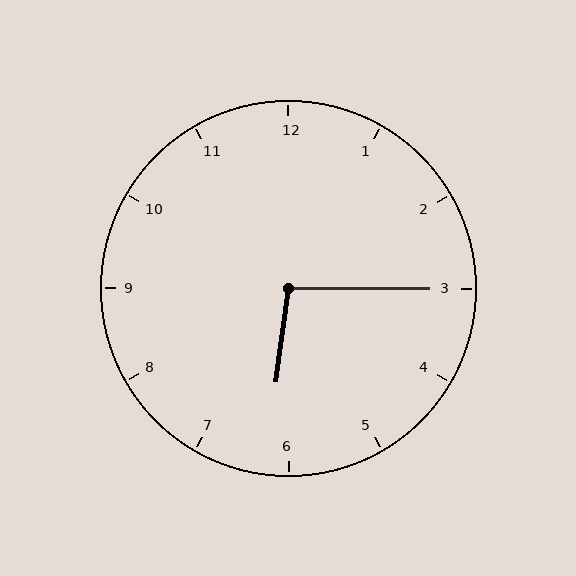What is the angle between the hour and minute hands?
Approximately 98 degrees.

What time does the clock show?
6:15.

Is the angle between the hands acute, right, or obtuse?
It is obtuse.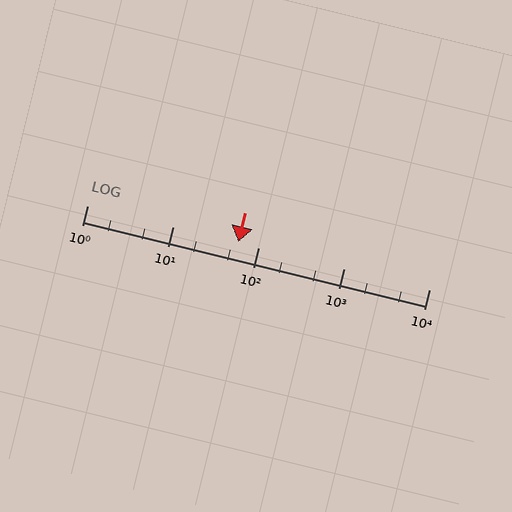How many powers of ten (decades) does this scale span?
The scale spans 4 decades, from 1 to 10000.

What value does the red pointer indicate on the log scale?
The pointer indicates approximately 59.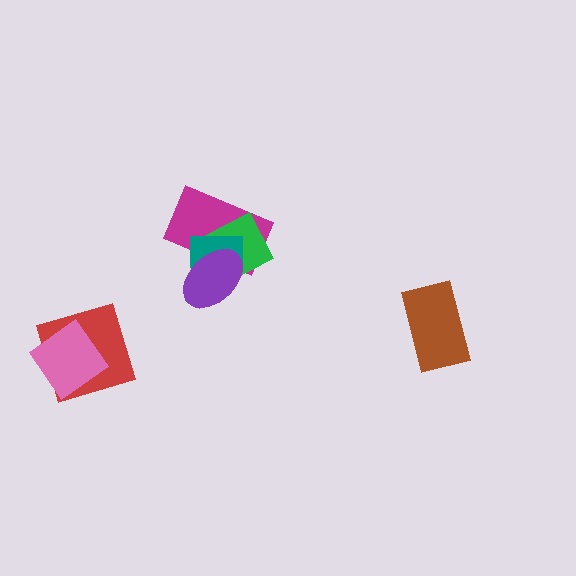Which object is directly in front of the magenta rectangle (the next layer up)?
The green square is directly in front of the magenta rectangle.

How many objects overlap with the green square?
3 objects overlap with the green square.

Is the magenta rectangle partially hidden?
Yes, it is partially covered by another shape.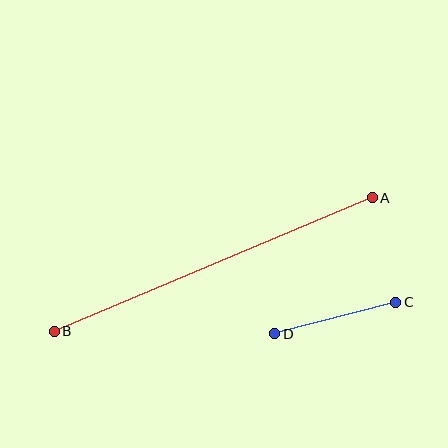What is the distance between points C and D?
The distance is approximately 125 pixels.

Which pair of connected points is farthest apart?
Points A and B are farthest apart.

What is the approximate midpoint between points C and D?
The midpoint is at approximately (335, 318) pixels.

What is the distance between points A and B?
The distance is approximately 345 pixels.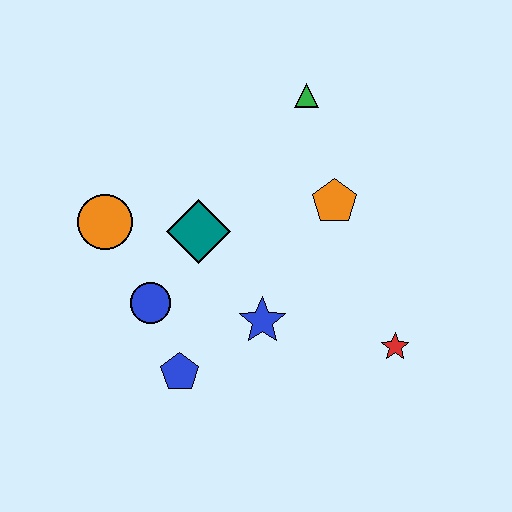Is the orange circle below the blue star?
No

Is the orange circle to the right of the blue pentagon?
No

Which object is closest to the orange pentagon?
The green triangle is closest to the orange pentagon.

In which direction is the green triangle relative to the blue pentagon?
The green triangle is above the blue pentagon.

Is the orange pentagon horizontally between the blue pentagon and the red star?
Yes